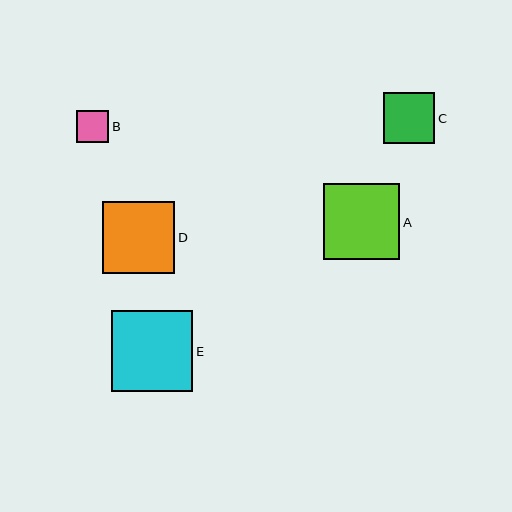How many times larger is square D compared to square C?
Square D is approximately 1.4 times the size of square C.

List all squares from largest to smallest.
From largest to smallest: E, A, D, C, B.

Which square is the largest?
Square E is the largest with a size of approximately 81 pixels.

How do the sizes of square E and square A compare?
Square E and square A are approximately the same size.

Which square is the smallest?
Square B is the smallest with a size of approximately 32 pixels.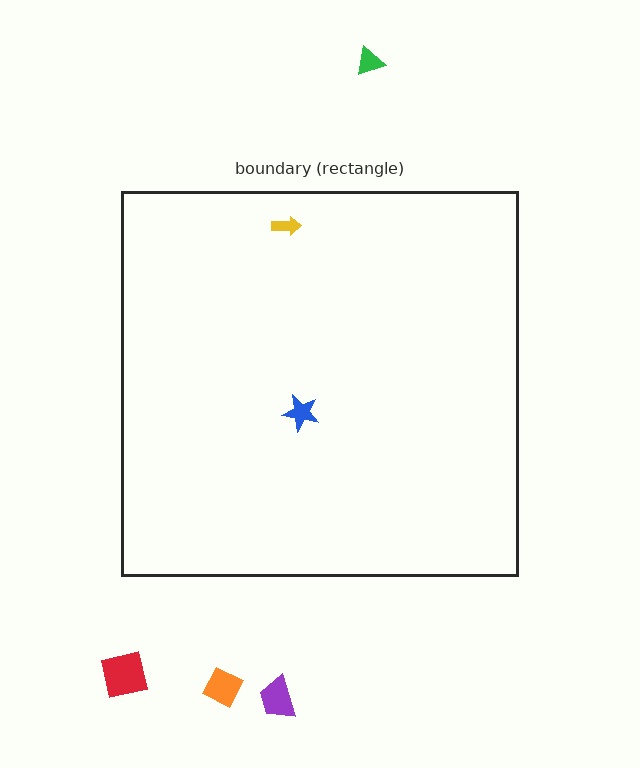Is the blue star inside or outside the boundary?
Inside.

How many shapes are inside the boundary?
2 inside, 4 outside.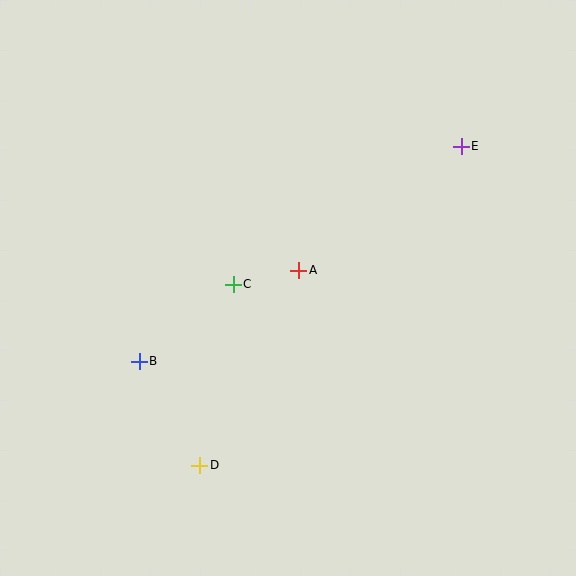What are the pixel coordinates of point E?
Point E is at (461, 146).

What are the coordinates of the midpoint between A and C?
The midpoint between A and C is at (266, 277).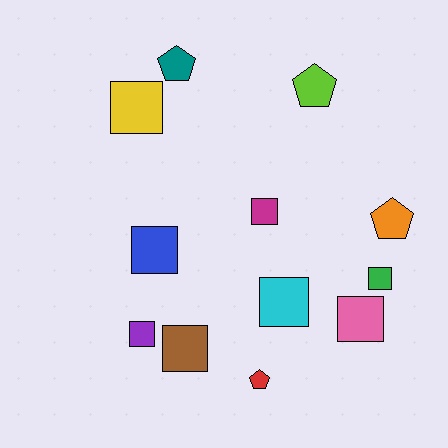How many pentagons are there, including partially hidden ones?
There are 4 pentagons.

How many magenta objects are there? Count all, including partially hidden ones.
There is 1 magenta object.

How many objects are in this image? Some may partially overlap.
There are 12 objects.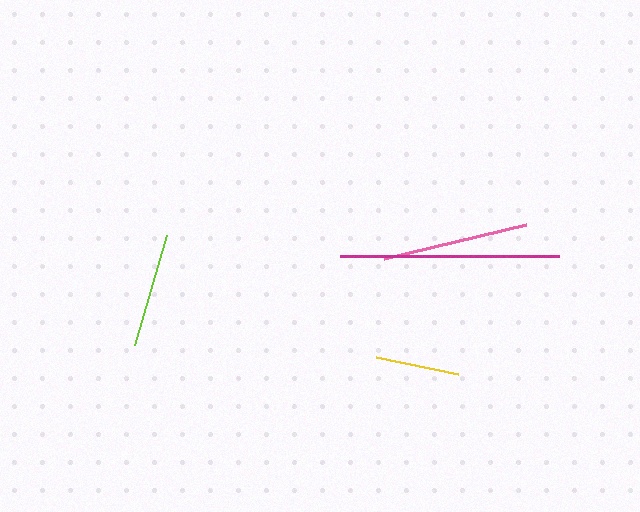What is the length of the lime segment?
The lime segment is approximately 114 pixels long.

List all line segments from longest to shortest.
From longest to shortest: magenta, pink, lime, yellow.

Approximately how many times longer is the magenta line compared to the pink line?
The magenta line is approximately 1.5 times the length of the pink line.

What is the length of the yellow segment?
The yellow segment is approximately 83 pixels long.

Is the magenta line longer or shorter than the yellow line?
The magenta line is longer than the yellow line.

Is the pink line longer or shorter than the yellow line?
The pink line is longer than the yellow line.